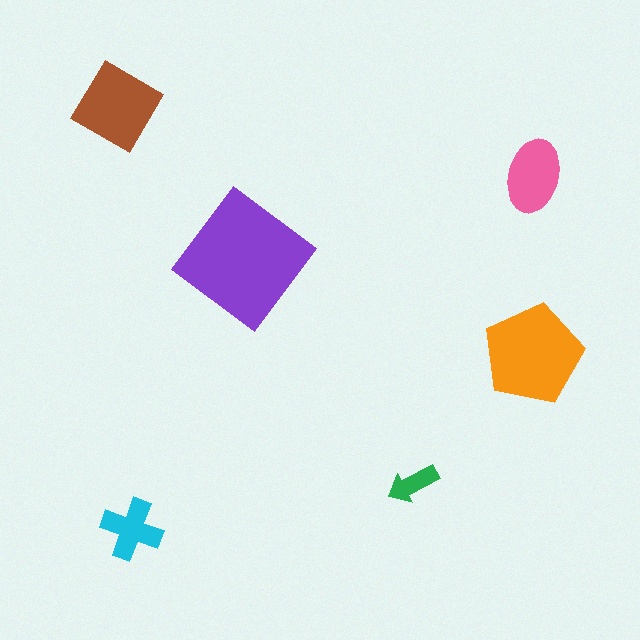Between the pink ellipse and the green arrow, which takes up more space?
The pink ellipse.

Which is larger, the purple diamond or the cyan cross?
The purple diamond.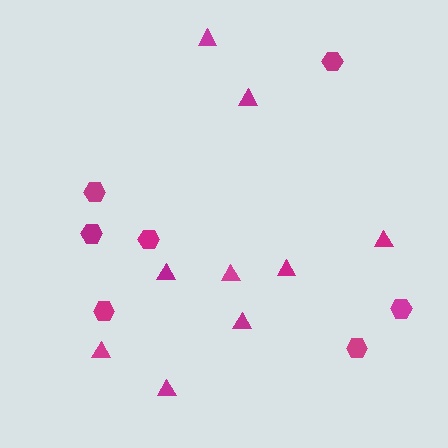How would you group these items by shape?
There are 2 groups: one group of triangles (9) and one group of hexagons (7).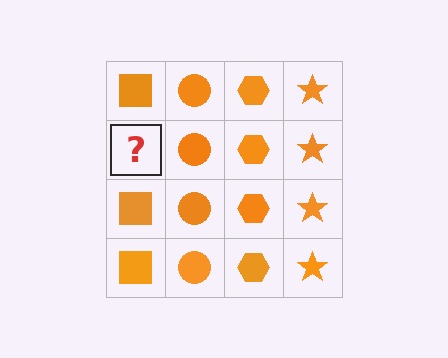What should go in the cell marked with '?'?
The missing cell should contain an orange square.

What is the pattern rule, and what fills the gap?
The rule is that each column has a consistent shape. The gap should be filled with an orange square.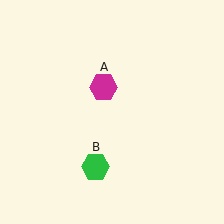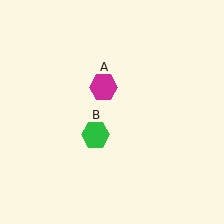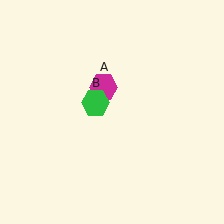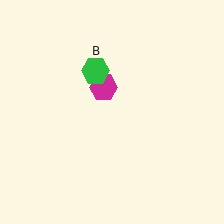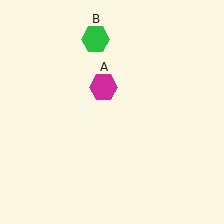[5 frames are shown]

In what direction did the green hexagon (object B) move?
The green hexagon (object B) moved up.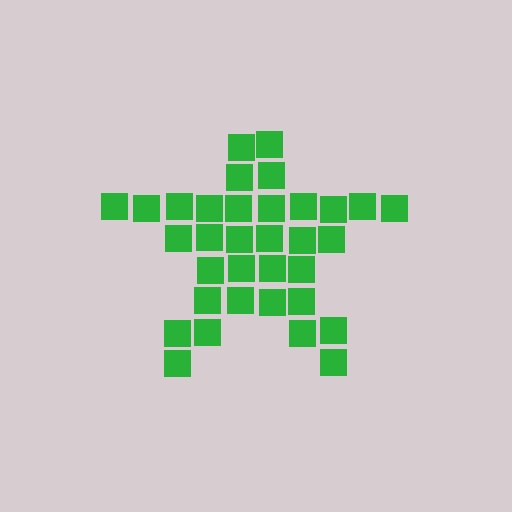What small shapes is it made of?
It is made of small squares.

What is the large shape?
The large shape is a star.